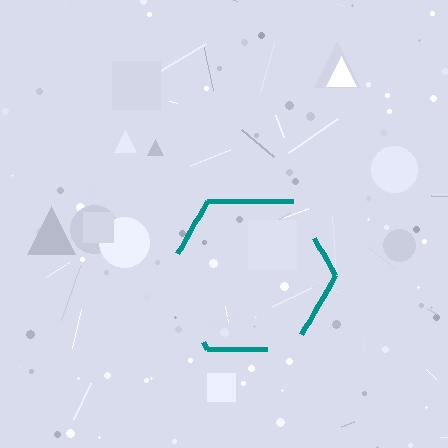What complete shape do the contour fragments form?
The contour fragments form a hexagon.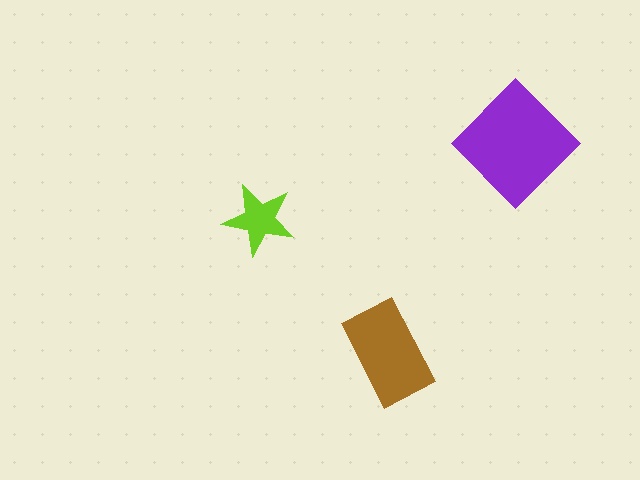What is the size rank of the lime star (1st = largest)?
3rd.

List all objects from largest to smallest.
The purple diamond, the brown rectangle, the lime star.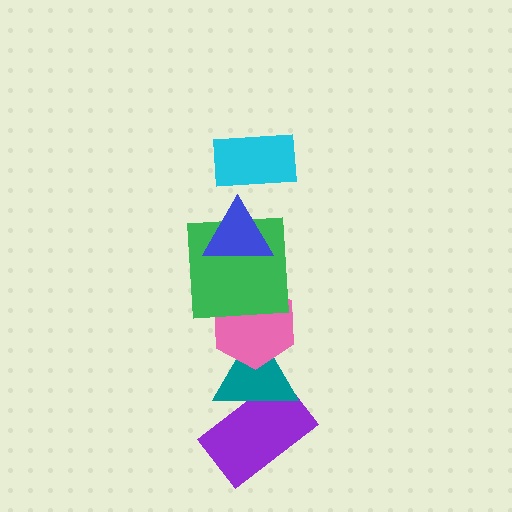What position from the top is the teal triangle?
The teal triangle is 5th from the top.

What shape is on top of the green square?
The blue triangle is on top of the green square.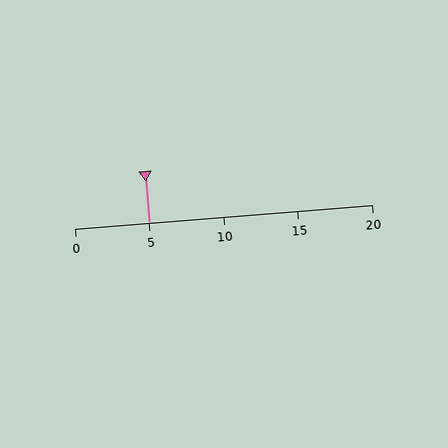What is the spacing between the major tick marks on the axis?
The major ticks are spaced 5 apart.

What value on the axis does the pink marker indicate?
The marker indicates approximately 5.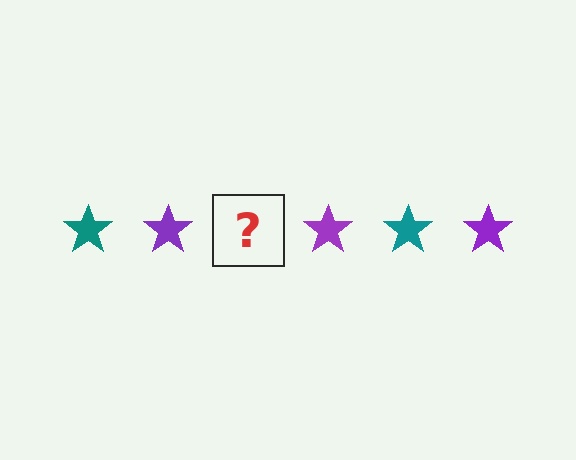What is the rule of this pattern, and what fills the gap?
The rule is that the pattern cycles through teal, purple stars. The gap should be filled with a teal star.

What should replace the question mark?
The question mark should be replaced with a teal star.